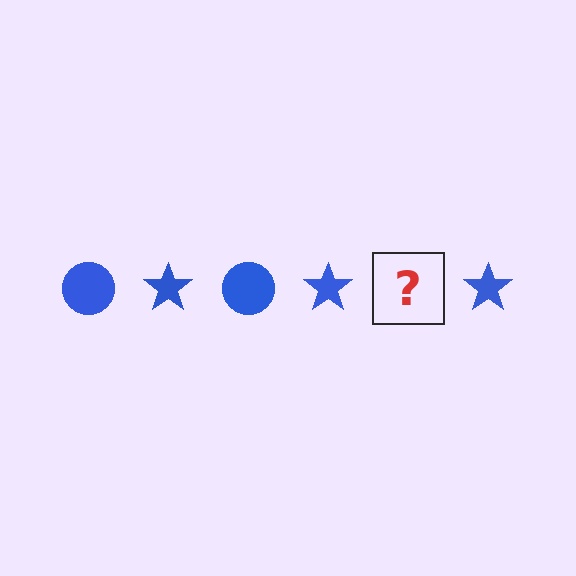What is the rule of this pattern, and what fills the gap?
The rule is that the pattern cycles through circle, star shapes in blue. The gap should be filled with a blue circle.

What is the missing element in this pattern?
The missing element is a blue circle.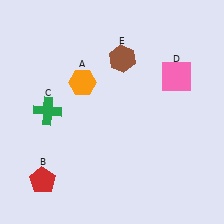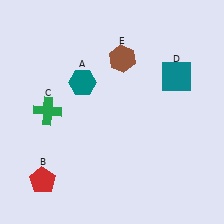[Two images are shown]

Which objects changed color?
A changed from orange to teal. D changed from pink to teal.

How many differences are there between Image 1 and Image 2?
There are 2 differences between the two images.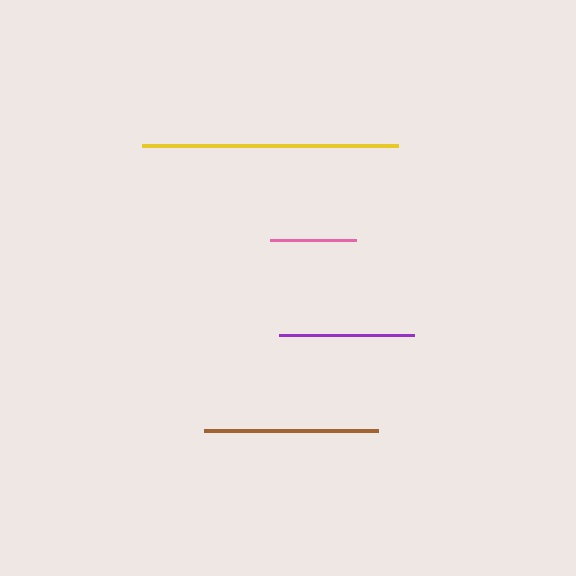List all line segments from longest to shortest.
From longest to shortest: yellow, brown, purple, pink.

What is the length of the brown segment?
The brown segment is approximately 173 pixels long.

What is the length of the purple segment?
The purple segment is approximately 135 pixels long.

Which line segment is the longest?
The yellow line is the longest at approximately 256 pixels.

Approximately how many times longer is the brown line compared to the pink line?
The brown line is approximately 2.0 times the length of the pink line.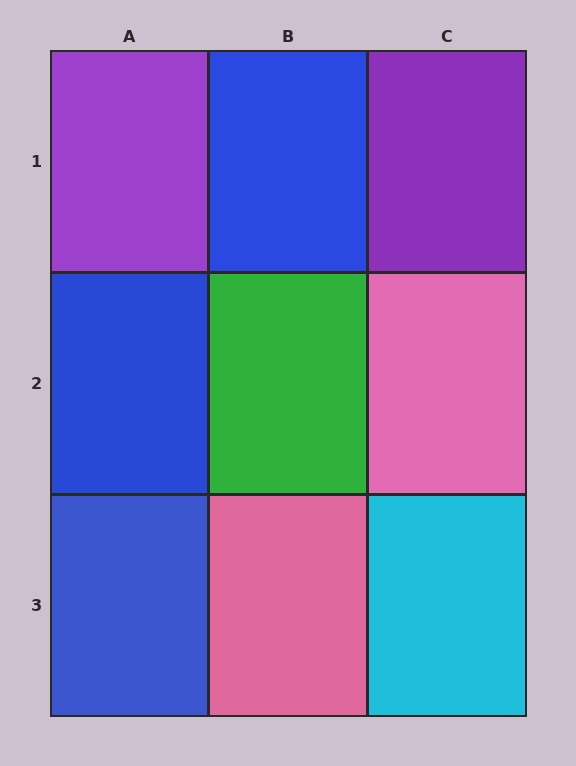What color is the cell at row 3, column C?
Cyan.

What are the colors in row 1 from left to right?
Purple, blue, purple.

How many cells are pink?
2 cells are pink.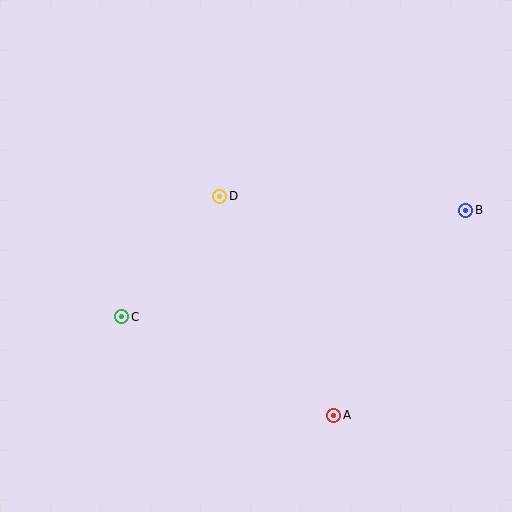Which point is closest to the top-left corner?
Point D is closest to the top-left corner.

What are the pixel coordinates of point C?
Point C is at (122, 317).